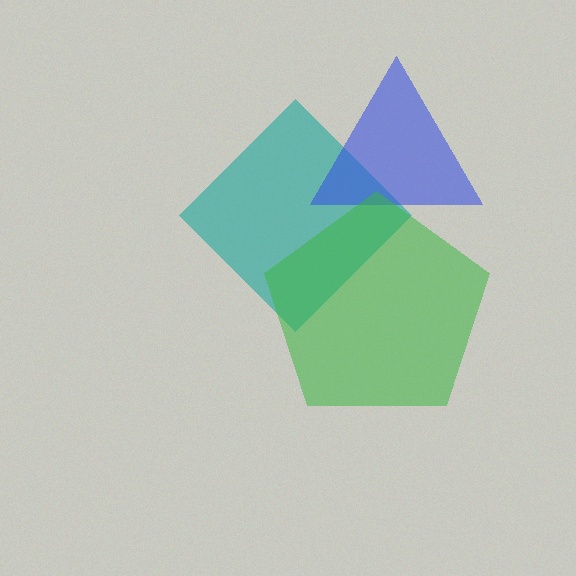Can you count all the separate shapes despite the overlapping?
Yes, there are 3 separate shapes.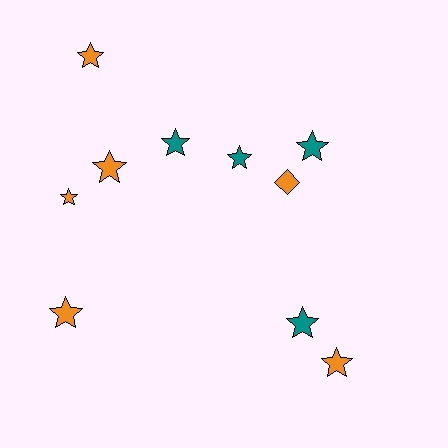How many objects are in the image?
There are 10 objects.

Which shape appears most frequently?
Star, with 9 objects.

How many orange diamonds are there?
There is 1 orange diamond.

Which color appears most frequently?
Orange, with 6 objects.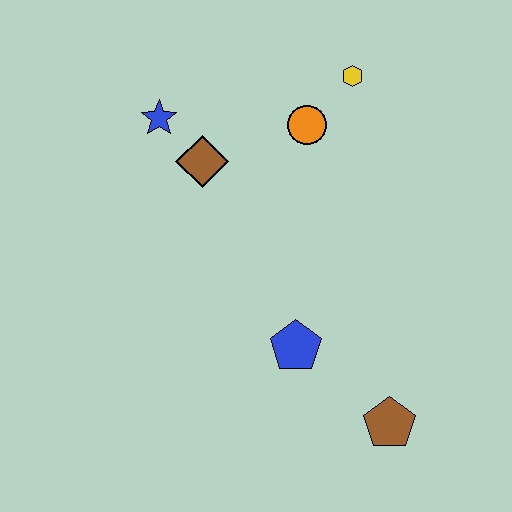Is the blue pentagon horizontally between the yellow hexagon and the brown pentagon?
No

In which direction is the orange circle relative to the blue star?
The orange circle is to the right of the blue star.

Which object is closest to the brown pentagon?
The blue pentagon is closest to the brown pentagon.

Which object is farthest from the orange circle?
The brown pentagon is farthest from the orange circle.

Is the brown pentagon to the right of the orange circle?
Yes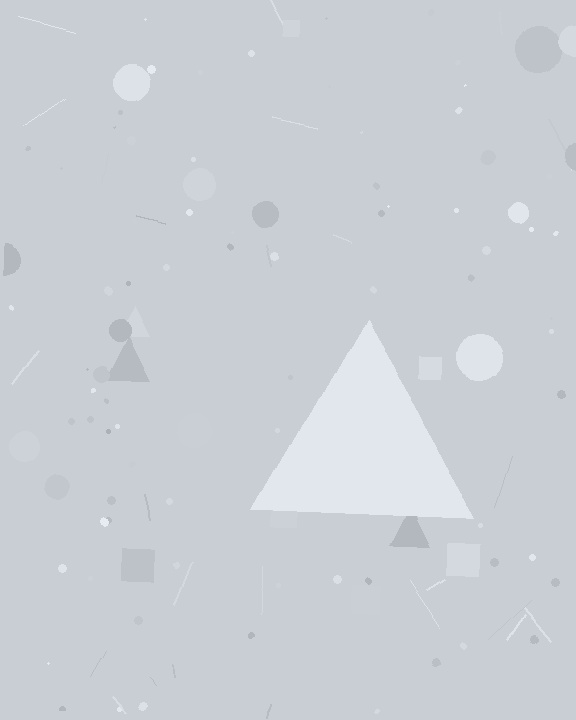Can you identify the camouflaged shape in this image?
The camouflaged shape is a triangle.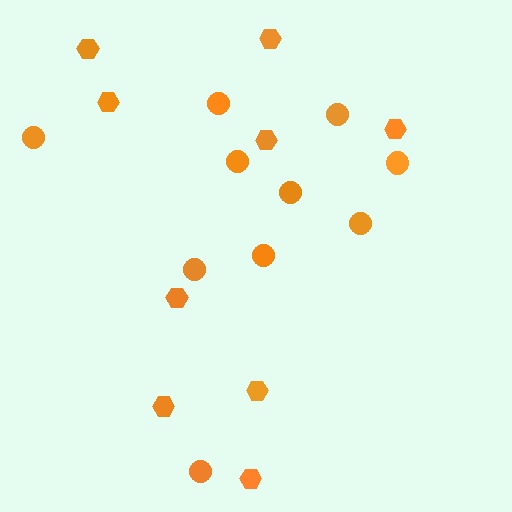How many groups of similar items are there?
There are 2 groups: one group of circles (10) and one group of hexagons (9).